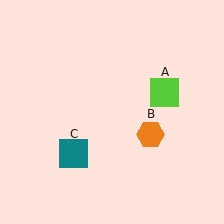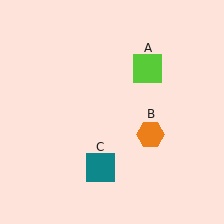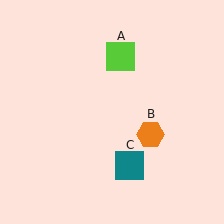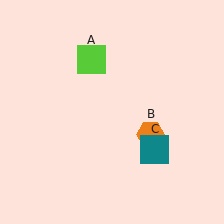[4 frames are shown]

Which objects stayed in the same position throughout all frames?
Orange hexagon (object B) remained stationary.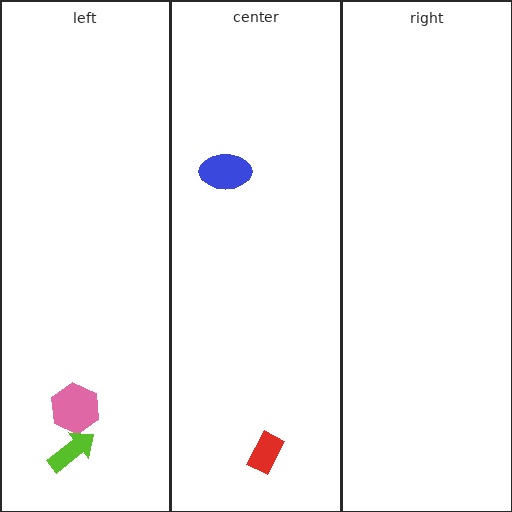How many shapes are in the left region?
2.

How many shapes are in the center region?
2.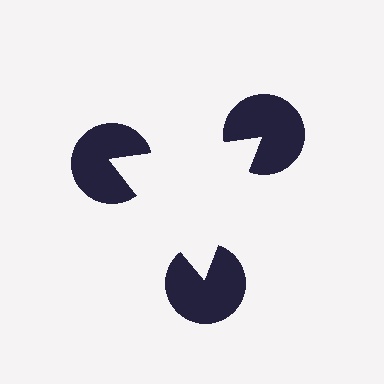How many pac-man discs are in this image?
There are 3 — one at each vertex of the illusory triangle.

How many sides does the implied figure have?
3 sides.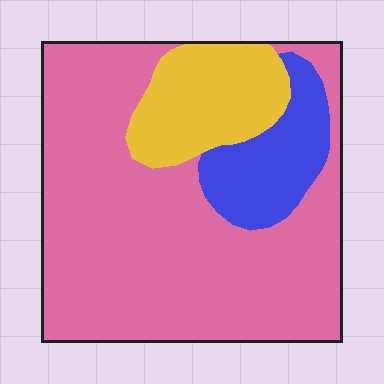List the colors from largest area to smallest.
From largest to smallest: pink, yellow, blue.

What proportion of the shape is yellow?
Yellow covers 17% of the shape.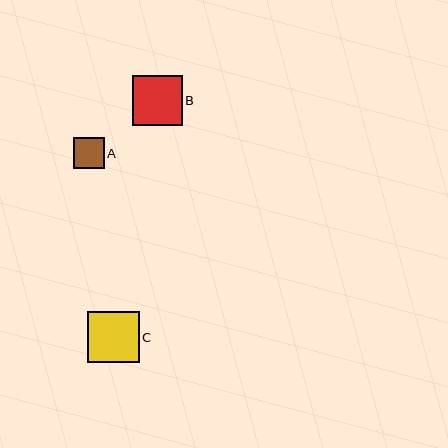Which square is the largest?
Square C is the largest with a size of approximately 51 pixels.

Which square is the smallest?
Square A is the smallest with a size of approximately 31 pixels.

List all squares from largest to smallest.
From largest to smallest: C, B, A.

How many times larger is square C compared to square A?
Square C is approximately 1.7 times the size of square A.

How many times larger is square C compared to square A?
Square C is approximately 1.7 times the size of square A.